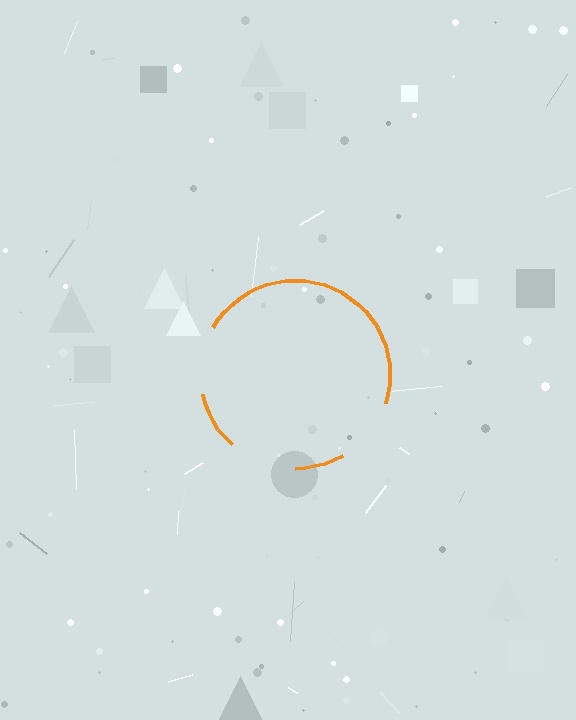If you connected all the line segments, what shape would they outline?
They would outline a circle.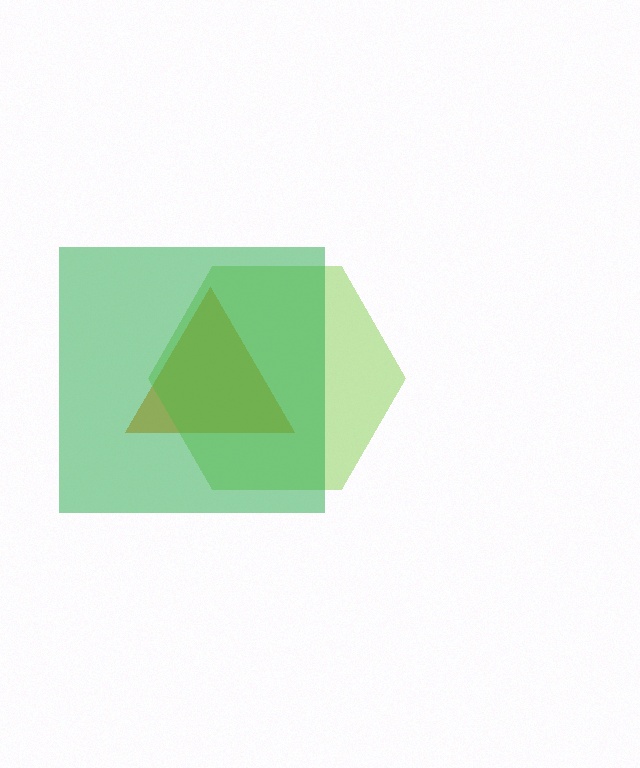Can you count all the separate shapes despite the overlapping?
Yes, there are 3 separate shapes.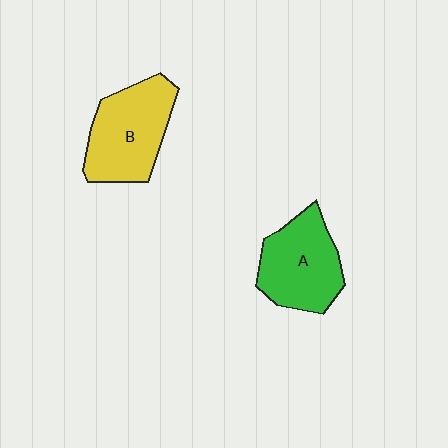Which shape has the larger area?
Shape B (yellow).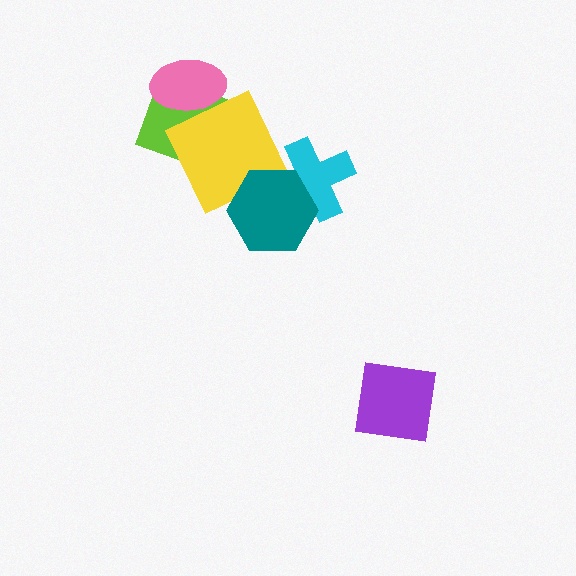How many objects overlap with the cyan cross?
1 object overlaps with the cyan cross.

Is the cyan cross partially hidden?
Yes, it is partially covered by another shape.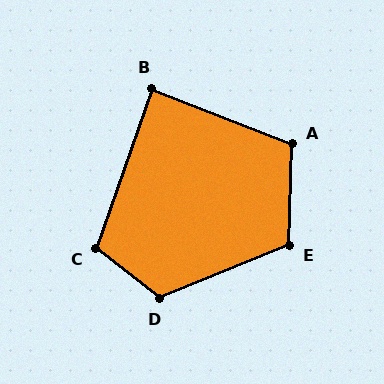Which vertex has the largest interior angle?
D, at approximately 120 degrees.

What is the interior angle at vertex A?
Approximately 110 degrees (obtuse).